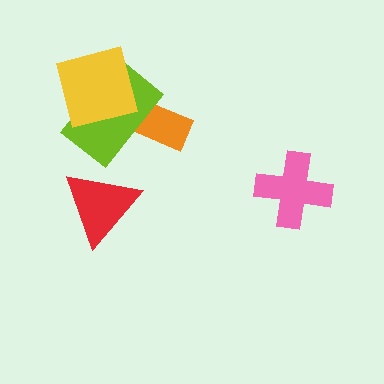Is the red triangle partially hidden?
No, no other shape covers it.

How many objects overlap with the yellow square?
1 object overlaps with the yellow square.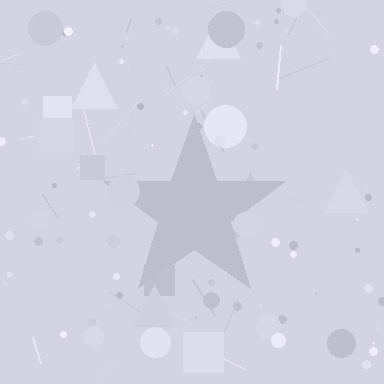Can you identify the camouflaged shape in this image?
The camouflaged shape is a star.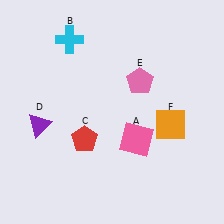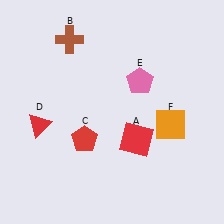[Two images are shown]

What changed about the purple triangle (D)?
In Image 1, D is purple. In Image 2, it changed to red.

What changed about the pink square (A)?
In Image 1, A is pink. In Image 2, it changed to red.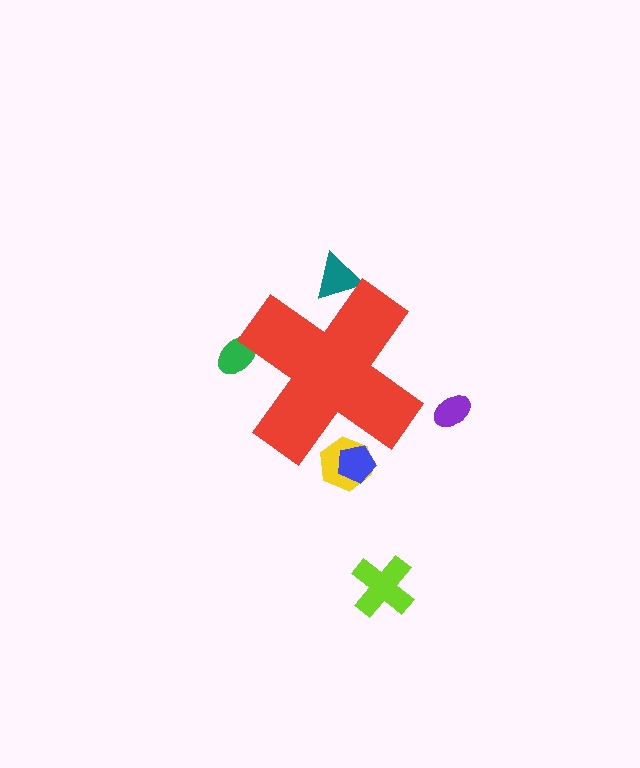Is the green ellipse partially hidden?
Yes, the green ellipse is partially hidden behind the red cross.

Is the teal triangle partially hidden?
Yes, the teal triangle is partially hidden behind the red cross.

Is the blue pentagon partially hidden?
Yes, the blue pentagon is partially hidden behind the red cross.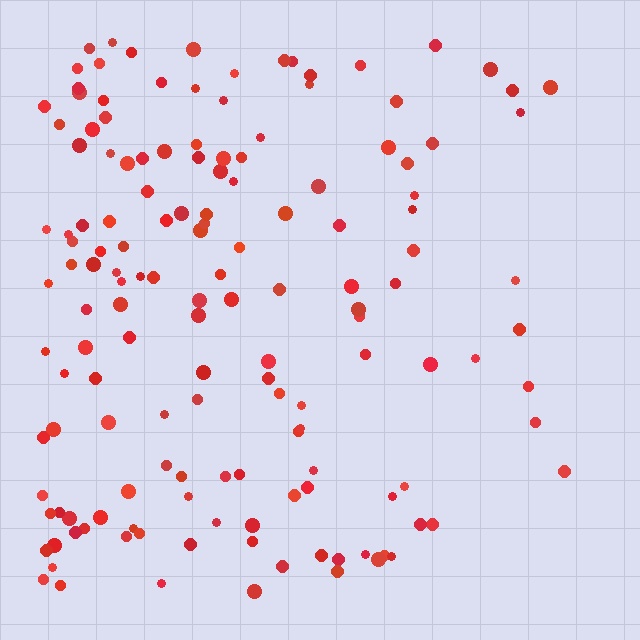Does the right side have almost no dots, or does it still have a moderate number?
Still a moderate number, just noticeably fewer than the left.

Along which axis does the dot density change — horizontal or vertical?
Horizontal.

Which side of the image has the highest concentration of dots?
The left.